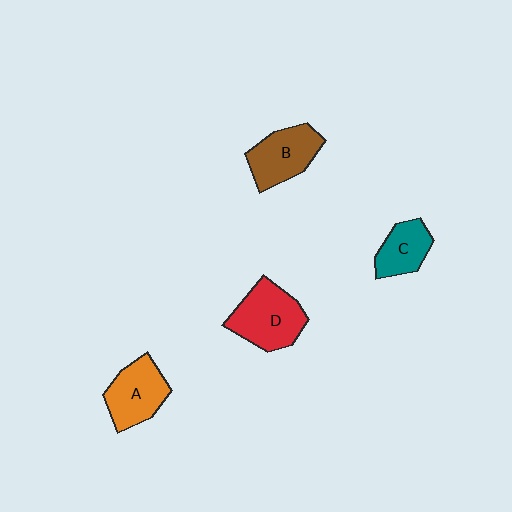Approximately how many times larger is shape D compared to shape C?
Approximately 1.6 times.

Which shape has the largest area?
Shape D (red).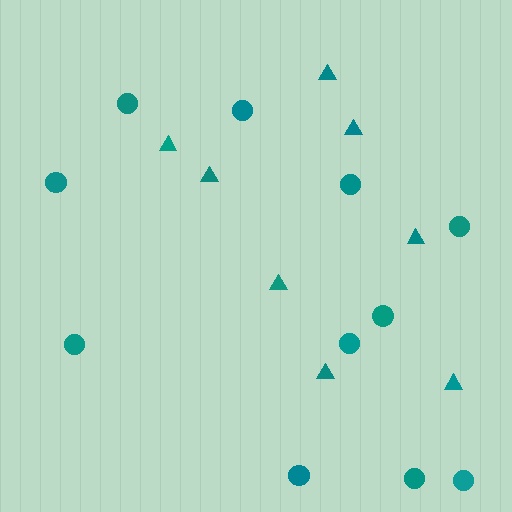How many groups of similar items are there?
There are 2 groups: one group of circles (11) and one group of triangles (8).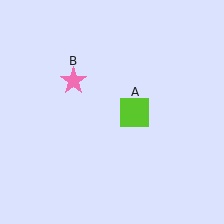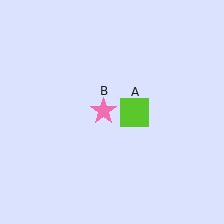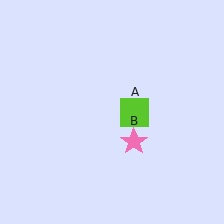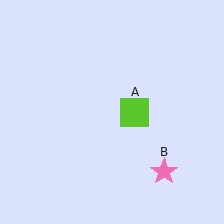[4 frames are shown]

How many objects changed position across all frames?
1 object changed position: pink star (object B).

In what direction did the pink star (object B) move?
The pink star (object B) moved down and to the right.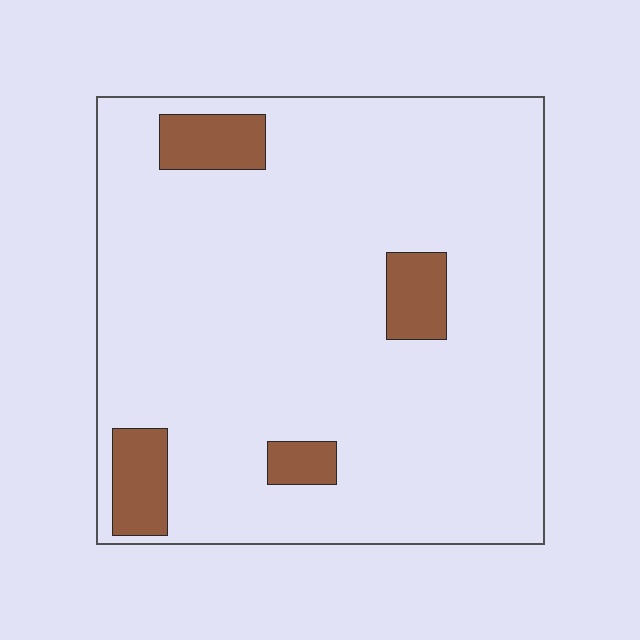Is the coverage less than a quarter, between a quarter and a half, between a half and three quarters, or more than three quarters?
Less than a quarter.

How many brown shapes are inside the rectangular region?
4.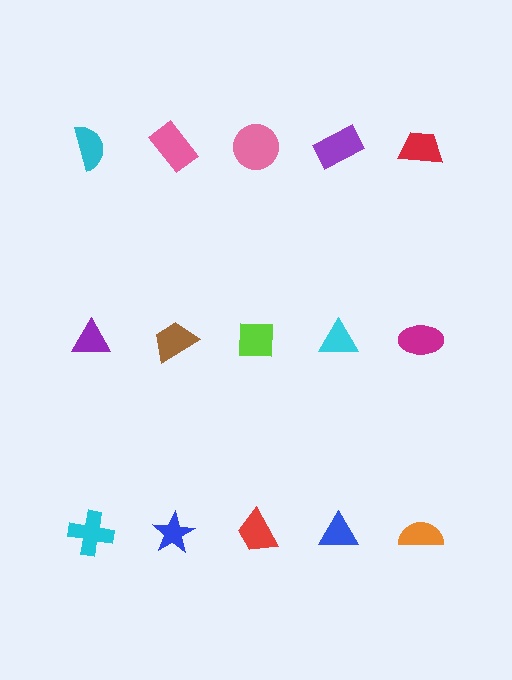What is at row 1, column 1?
A cyan semicircle.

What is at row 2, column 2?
A brown trapezoid.